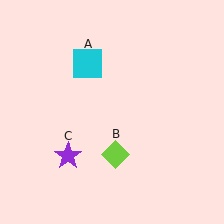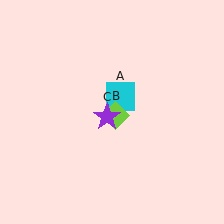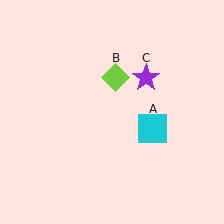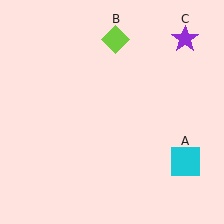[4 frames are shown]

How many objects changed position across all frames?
3 objects changed position: cyan square (object A), lime diamond (object B), purple star (object C).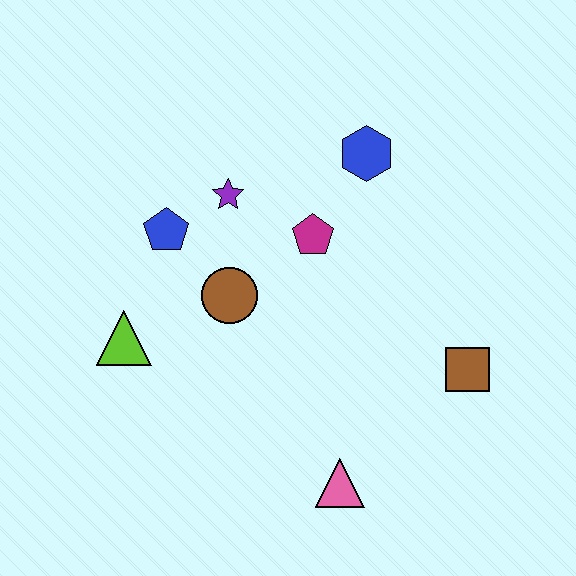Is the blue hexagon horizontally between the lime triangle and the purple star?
No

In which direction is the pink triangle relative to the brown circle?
The pink triangle is below the brown circle.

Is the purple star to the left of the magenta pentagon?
Yes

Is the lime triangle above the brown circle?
No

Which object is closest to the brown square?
The pink triangle is closest to the brown square.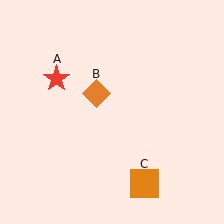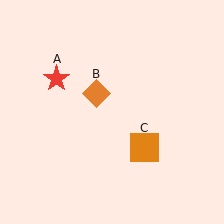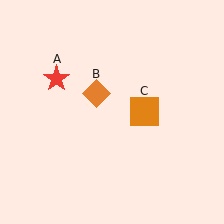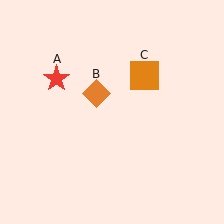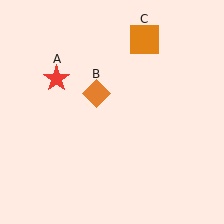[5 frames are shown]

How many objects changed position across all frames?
1 object changed position: orange square (object C).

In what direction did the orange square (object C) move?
The orange square (object C) moved up.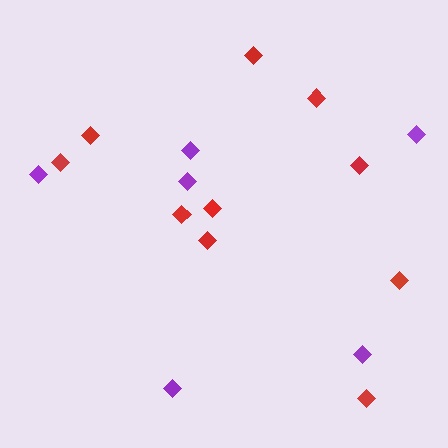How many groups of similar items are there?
There are 2 groups: one group of red diamonds (10) and one group of purple diamonds (6).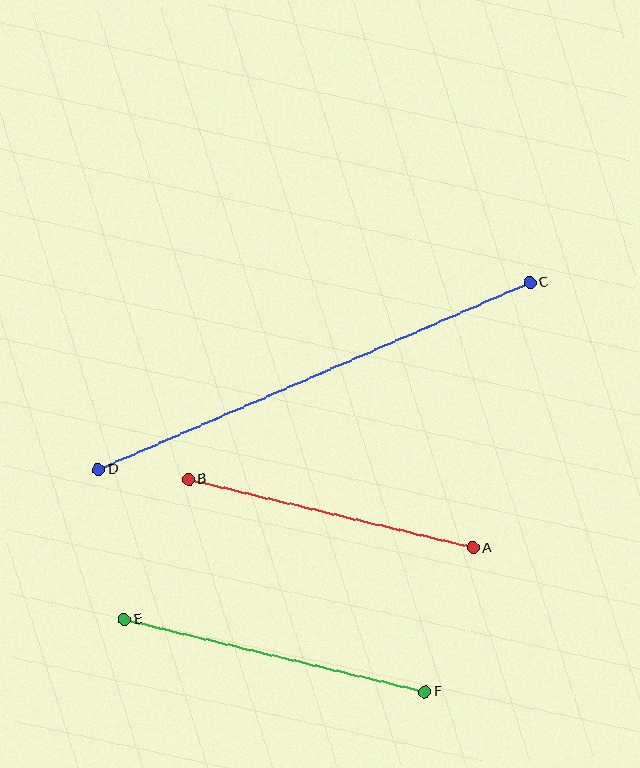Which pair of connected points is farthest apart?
Points C and D are farthest apart.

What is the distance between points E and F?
The distance is approximately 309 pixels.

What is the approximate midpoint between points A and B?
The midpoint is at approximately (331, 514) pixels.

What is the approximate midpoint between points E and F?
The midpoint is at approximately (275, 656) pixels.